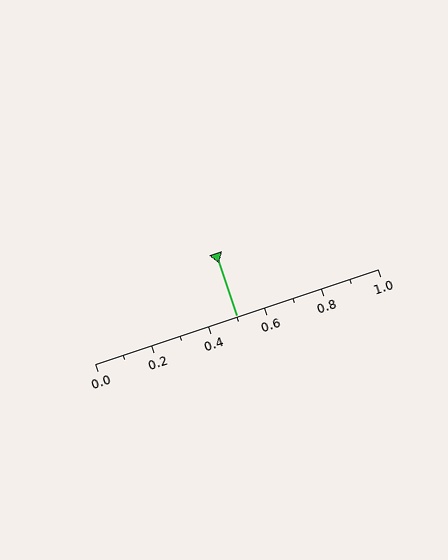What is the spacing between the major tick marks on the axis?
The major ticks are spaced 0.2 apart.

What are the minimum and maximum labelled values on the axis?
The axis runs from 0.0 to 1.0.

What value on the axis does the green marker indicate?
The marker indicates approximately 0.5.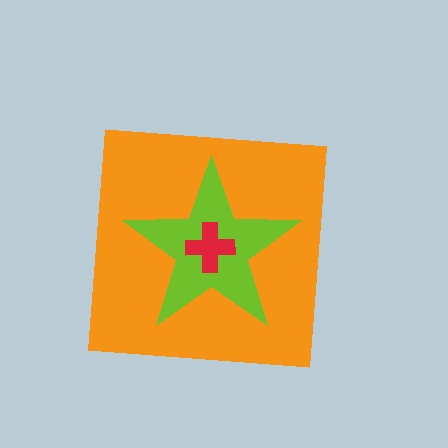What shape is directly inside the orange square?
The lime star.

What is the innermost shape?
The red cross.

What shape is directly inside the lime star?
The red cross.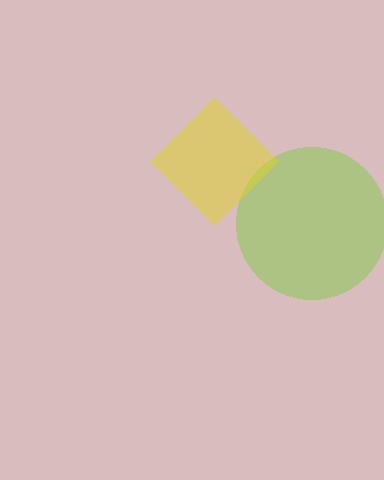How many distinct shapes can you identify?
There are 2 distinct shapes: a lime circle, a yellow diamond.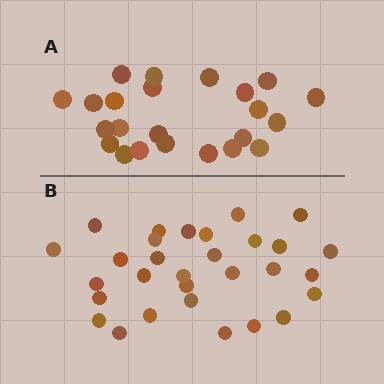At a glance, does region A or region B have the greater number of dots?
Region B (the bottom region) has more dots.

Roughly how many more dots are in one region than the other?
Region B has roughly 8 or so more dots than region A.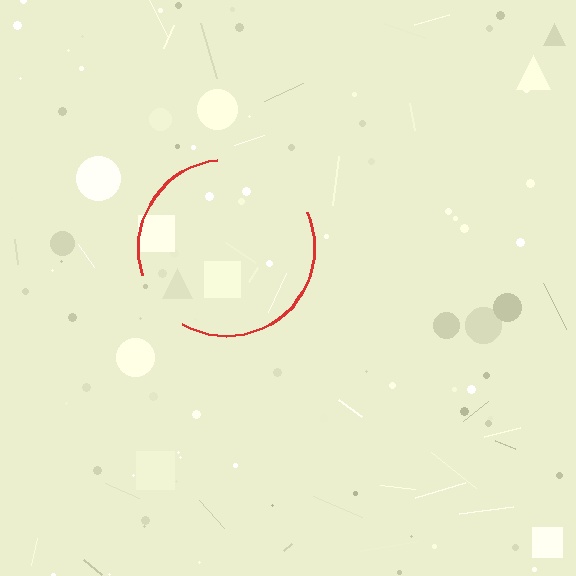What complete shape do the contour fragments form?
The contour fragments form a circle.